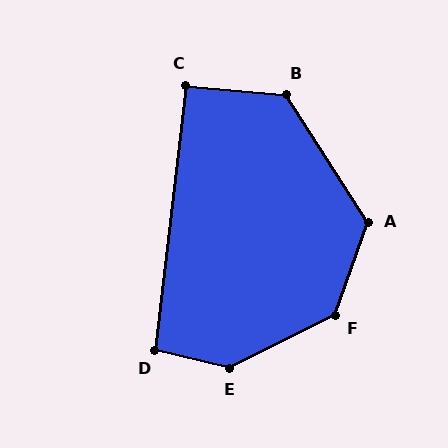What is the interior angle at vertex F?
Approximately 136 degrees (obtuse).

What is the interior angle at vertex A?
Approximately 128 degrees (obtuse).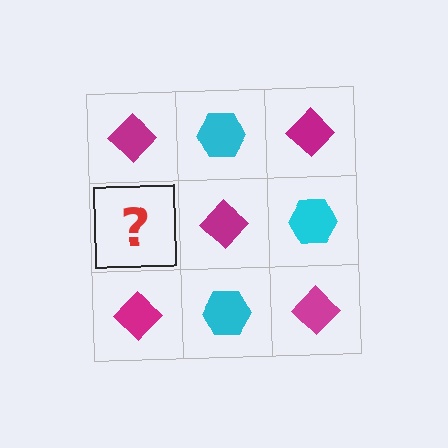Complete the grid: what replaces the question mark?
The question mark should be replaced with a cyan hexagon.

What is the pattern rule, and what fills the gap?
The rule is that it alternates magenta diamond and cyan hexagon in a checkerboard pattern. The gap should be filled with a cyan hexagon.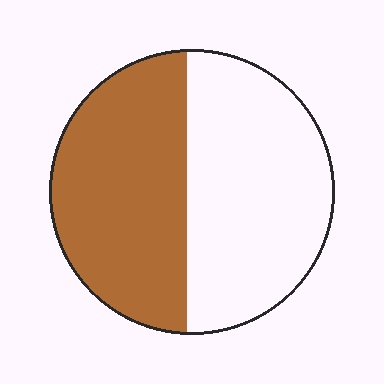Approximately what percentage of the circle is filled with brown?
Approximately 50%.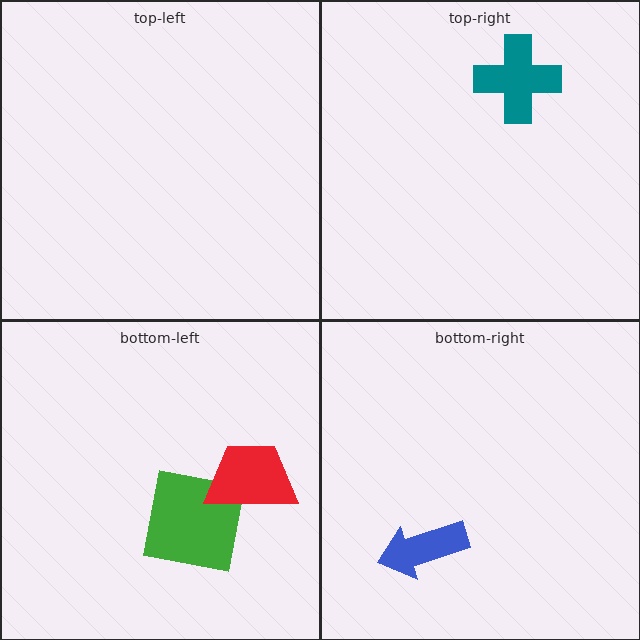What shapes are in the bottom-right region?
The blue arrow.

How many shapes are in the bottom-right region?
1.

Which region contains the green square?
The bottom-left region.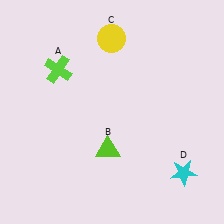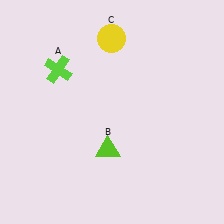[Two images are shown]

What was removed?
The cyan star (D) was removed in Image 2.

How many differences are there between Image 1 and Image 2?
There is 1 difference between the two images.